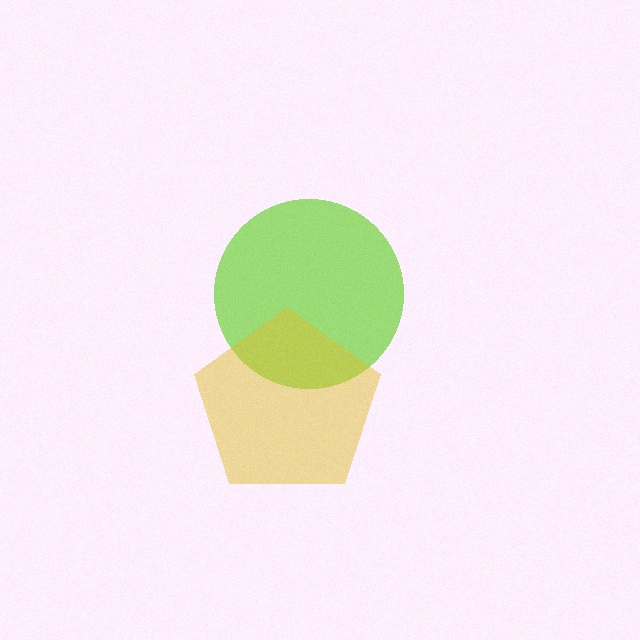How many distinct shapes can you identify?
There are 2 distinct shapes: a lime circle, a yellow pentagon.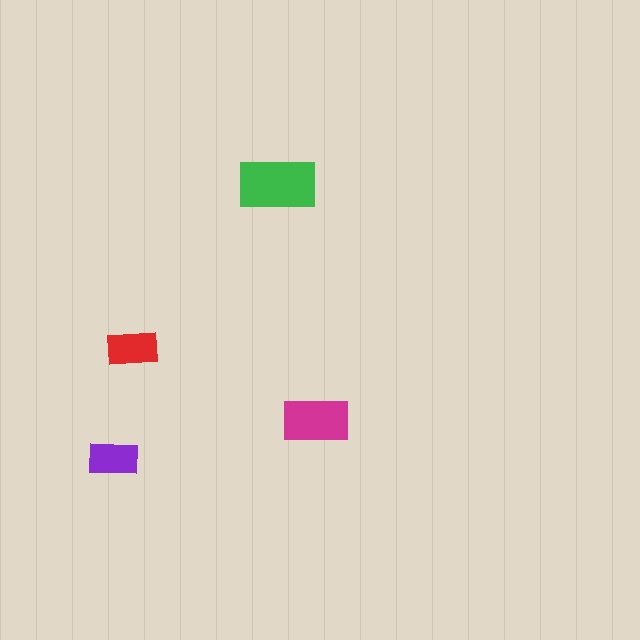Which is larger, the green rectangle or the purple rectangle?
The green one.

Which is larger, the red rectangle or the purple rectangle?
The red one.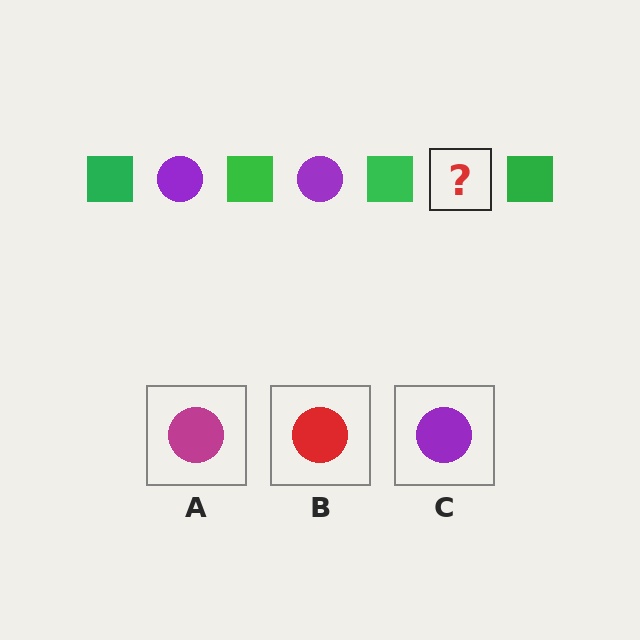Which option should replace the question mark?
Option C.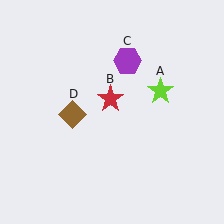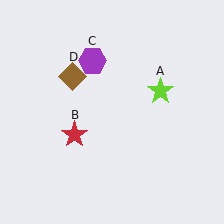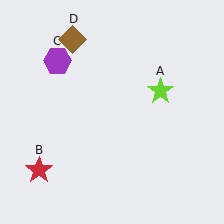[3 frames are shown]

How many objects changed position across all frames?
3 objects changed position: red star (object B), purple hexagon (object C), brown diamond (object D).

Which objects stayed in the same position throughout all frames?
Lime star (object A) remained stationary.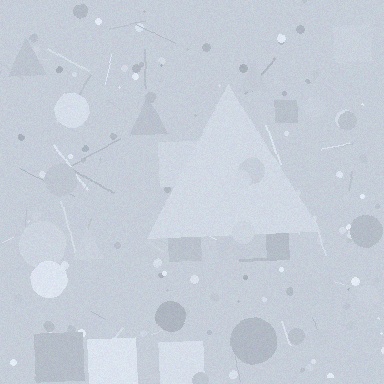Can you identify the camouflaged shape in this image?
The camouflaged shape is a triangle.